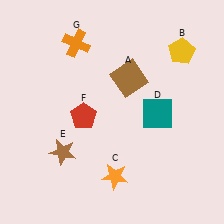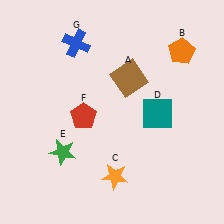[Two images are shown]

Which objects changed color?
B changed from yellow to orange. E changed from brown to green. G changed from orange to blue.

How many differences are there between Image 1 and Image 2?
There are 3 differences between the two images.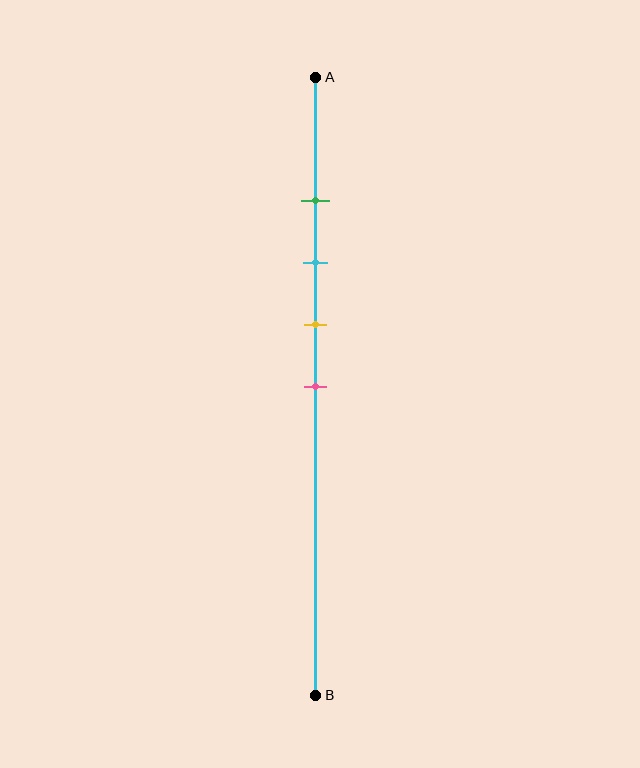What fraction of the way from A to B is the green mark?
The green mark is approximately 20% (0.2) of the way from A to B.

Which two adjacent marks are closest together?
The green and cyan marks are the closest adjacent pair.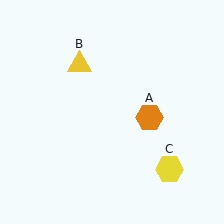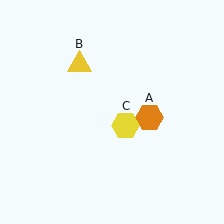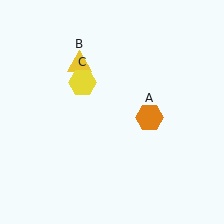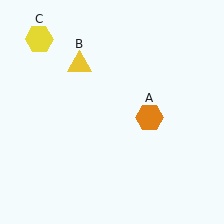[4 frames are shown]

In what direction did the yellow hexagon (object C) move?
The yellow hexagon (object C) moved up and to the left.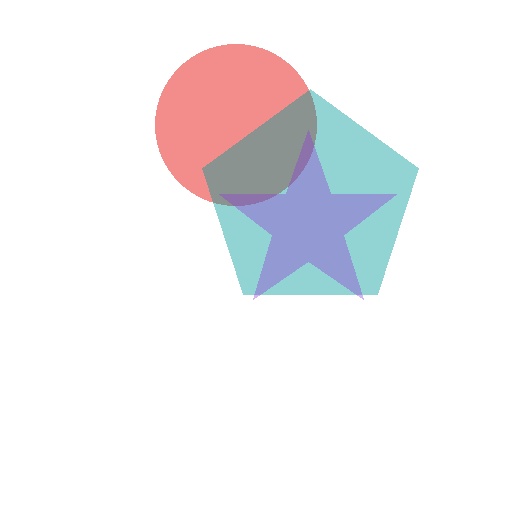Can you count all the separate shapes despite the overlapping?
Yes, there are 3 separate shapes.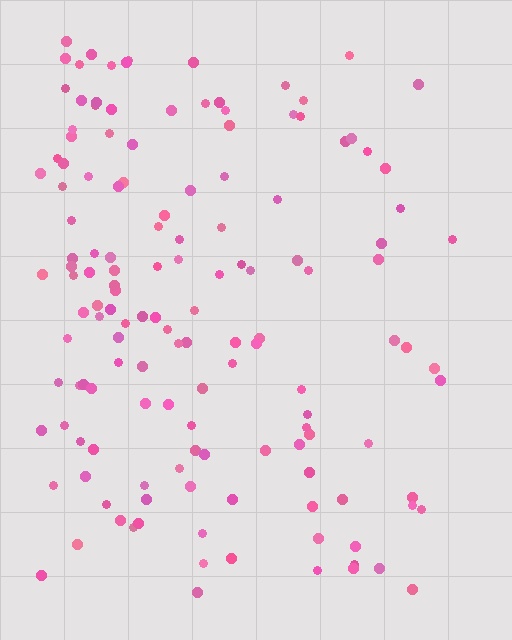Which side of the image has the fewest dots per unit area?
The right.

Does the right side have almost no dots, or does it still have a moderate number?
Still a moderate number, just noticeably fewer than the left.